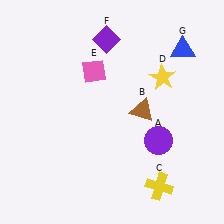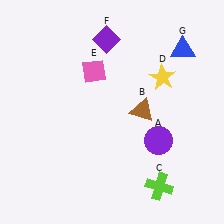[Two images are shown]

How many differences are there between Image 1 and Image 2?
There is 1 difference between the two images.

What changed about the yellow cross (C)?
In Image 1, C is yellow. In Image 2, it changed to lime.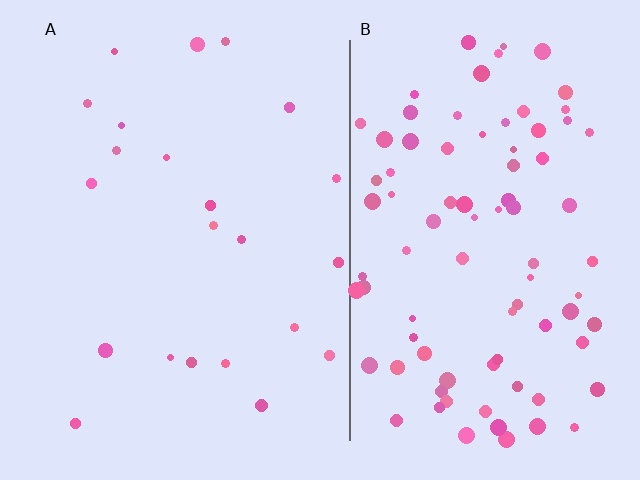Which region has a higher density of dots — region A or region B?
B (the right).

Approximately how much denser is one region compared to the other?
Approximately 4.1× — region B over region A.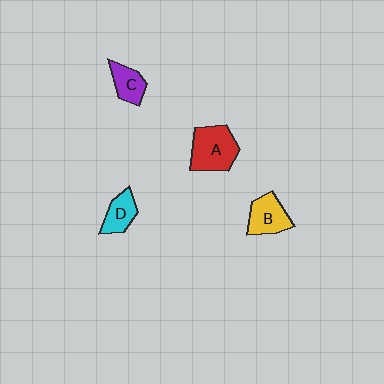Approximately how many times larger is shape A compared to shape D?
Approximately 1.8 times.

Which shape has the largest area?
Shape A (red).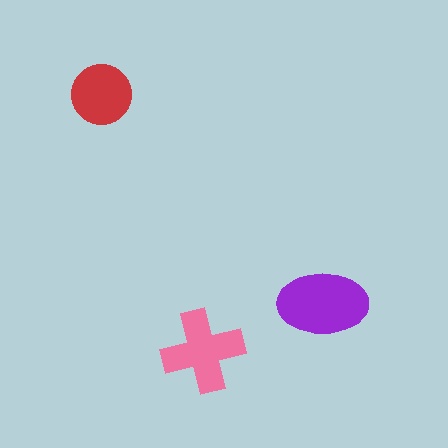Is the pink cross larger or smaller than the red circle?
Larger.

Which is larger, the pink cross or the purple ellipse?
The purple ellipse.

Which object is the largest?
The purple ellipse.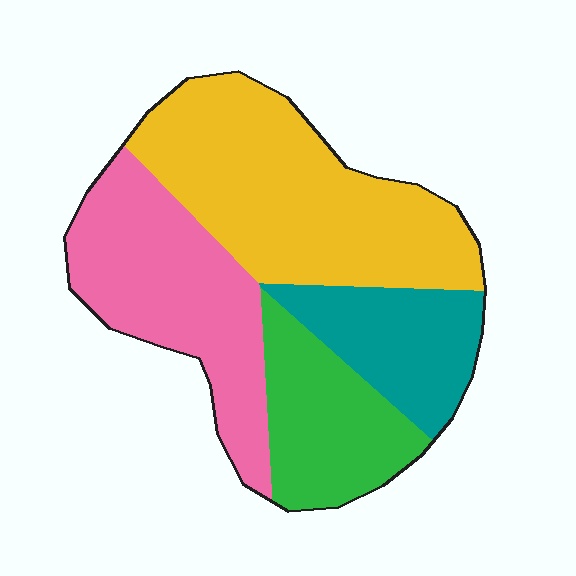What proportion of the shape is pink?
Pink takes up about one quarter (1/4) of the shape.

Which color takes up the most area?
Yellow, at roughly 40%.